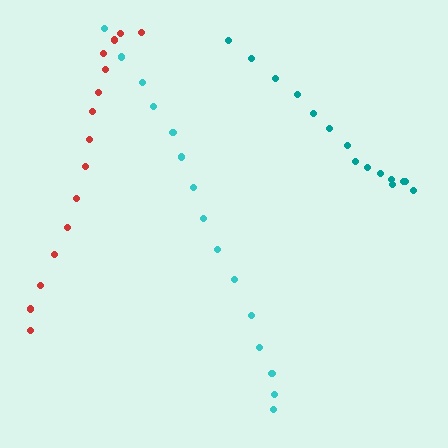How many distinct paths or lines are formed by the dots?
There are 3 distinct paths.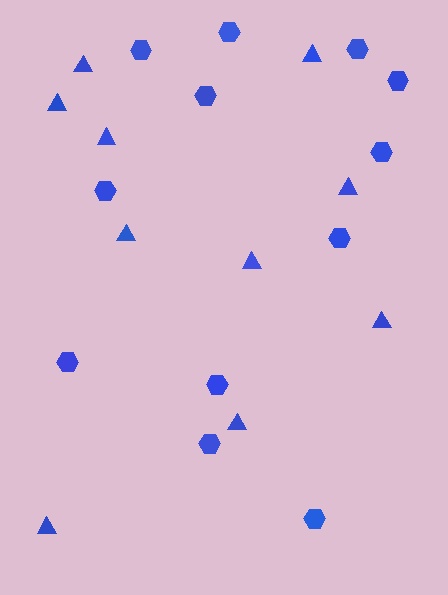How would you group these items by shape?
There are 2 groups: one group of hexagons (12) and one group of triangles (10).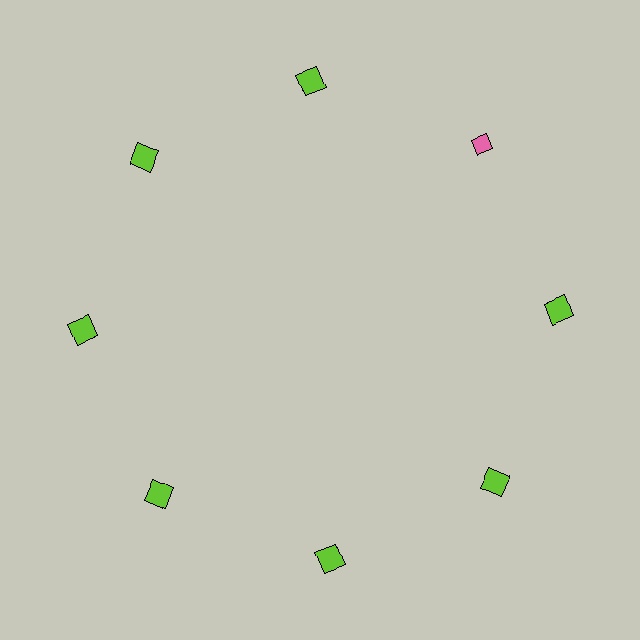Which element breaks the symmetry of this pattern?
The pink diamond at roughly the 2 o'clock position breaks the symmetry. All other shapes are lime squares.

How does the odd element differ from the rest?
It differs in both color (pink instead of lime) and shape (diamond instead of square).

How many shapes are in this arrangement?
There are 8 shapes arranged in a ring pattern.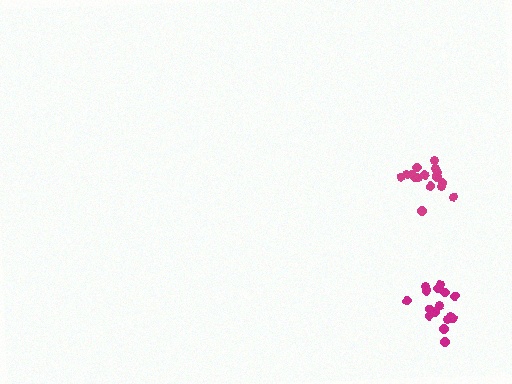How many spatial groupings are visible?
There are 2 spatial groupings.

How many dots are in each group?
Group 1: 16 dots, Group 2: 16 dots (32 total).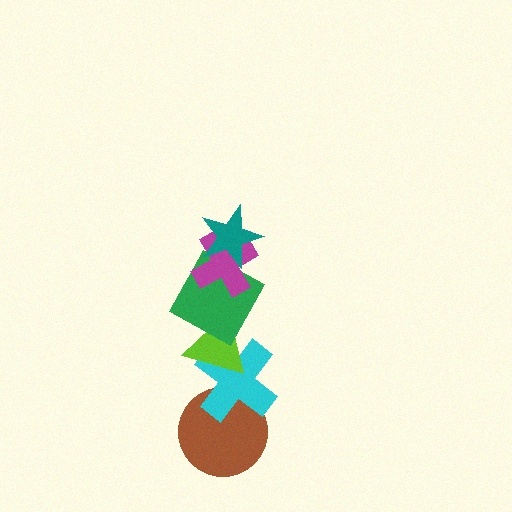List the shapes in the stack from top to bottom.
From top to bottom: the teal star, the magenta cross, the green square, the lime triangle, the cyan cross, the brown circle.